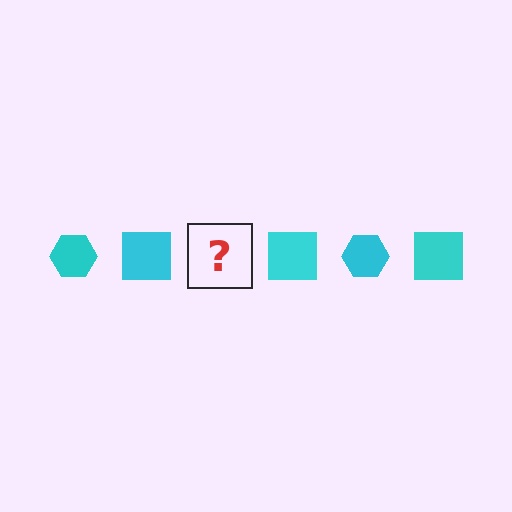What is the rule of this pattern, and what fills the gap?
The rule is that the pattern cycles through hexagon, square shapes in cyan. The gap should be filled with a cyan hexagon.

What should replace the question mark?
The question mark should be replaced with a cyan hexagon.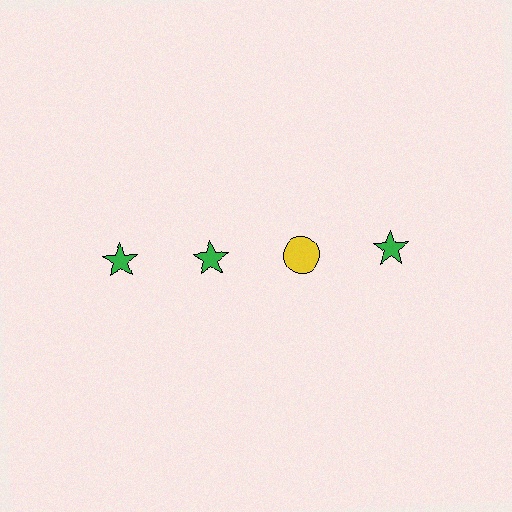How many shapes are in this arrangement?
There are 4 shapes arranged in a grid pattern.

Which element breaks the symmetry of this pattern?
The yellow circle in the top row, center column breaks the symmetry. All other shapes are green stars.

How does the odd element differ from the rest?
It differs in both color (yellow instead of green) and shape (circle instead of star).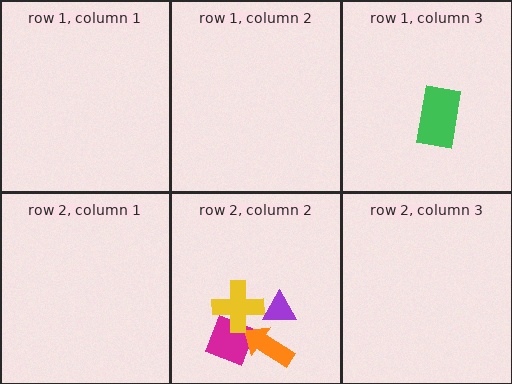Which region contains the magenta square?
The row 2, column 2 region.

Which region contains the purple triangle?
The row 2, column 2 region.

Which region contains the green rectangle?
The row 1, column 3 region.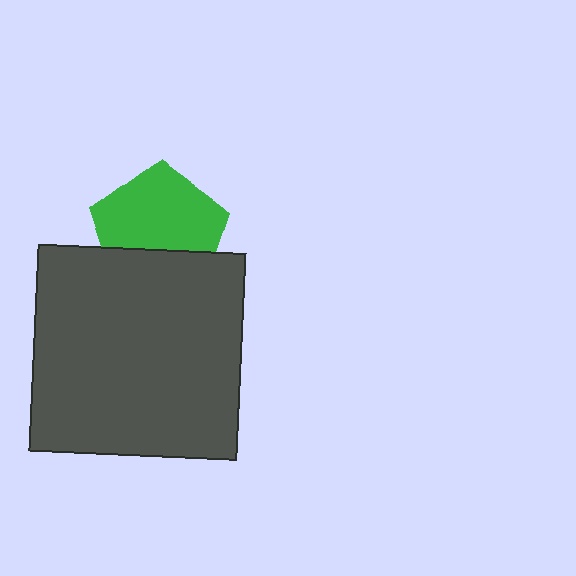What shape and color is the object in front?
The object in front is a dark gray square.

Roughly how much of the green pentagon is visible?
Most of it is visible (roughly 66%).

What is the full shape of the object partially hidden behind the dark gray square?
The partially hidden object is a green pentagon.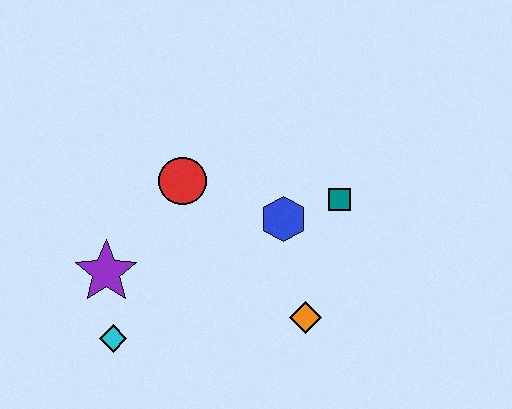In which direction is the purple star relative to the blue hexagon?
The purple star is to the left of the blue hexagon.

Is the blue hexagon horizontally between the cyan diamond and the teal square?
Yes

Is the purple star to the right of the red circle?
No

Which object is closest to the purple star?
The cyan diamond is closest to the purple star.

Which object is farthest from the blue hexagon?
The cyan diamond is farthest from the blue hexagon.